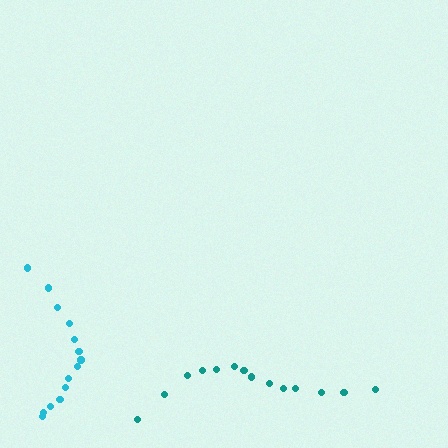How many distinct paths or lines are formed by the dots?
There are 2 distinct paths.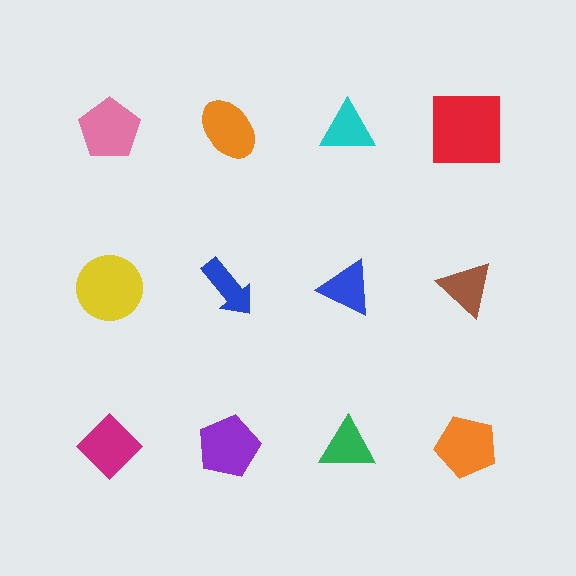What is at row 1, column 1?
A pink pentagon.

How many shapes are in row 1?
4 shapes.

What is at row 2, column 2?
A blue arrow.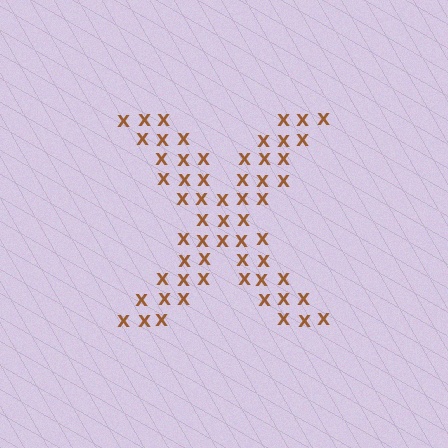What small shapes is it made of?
It is made of small letter X's.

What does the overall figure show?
The overall figure shows the letter X.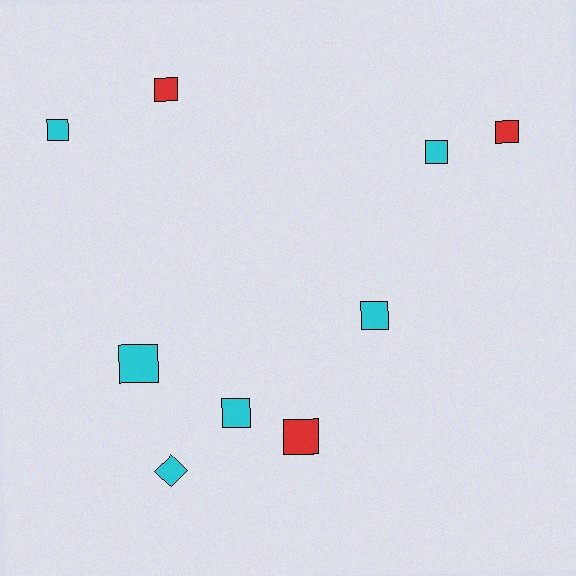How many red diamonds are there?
There are no red diamonds.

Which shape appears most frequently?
Square, with 8 objects.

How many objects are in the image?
There are 9 objects.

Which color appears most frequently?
Cyan, with 6 objects.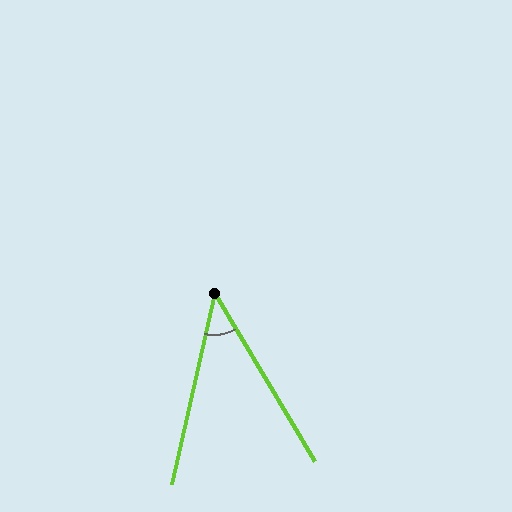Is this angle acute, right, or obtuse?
It is acute.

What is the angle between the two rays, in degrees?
Approximately 43 degrees.